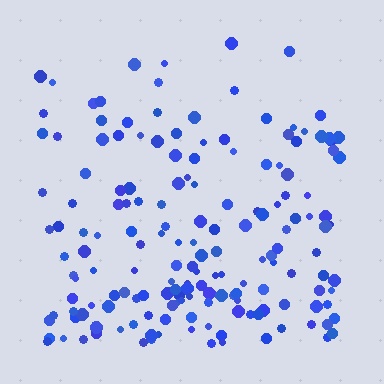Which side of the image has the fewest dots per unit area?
The top.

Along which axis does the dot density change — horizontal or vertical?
Vertical.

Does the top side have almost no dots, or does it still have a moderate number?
Still a moderate number, just noticeably fewer than the bottom.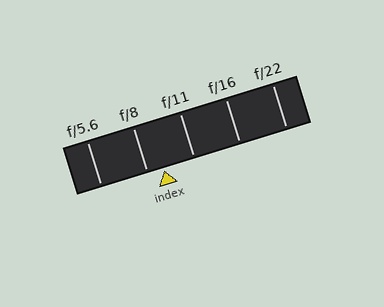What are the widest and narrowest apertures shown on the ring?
The widest aperture shown is f/5.6 and the narrowest is f/22.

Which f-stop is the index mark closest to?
The index mark is closest to f/8.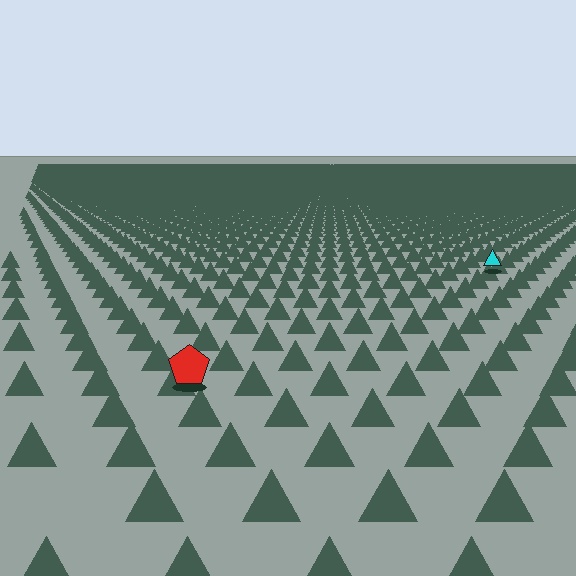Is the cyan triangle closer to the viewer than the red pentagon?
No. The red pentagon is closer — you can tell from the texture gradient: the ground texture is coarser near it.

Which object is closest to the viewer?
The red pentagon is closest. The texture marks near it are larger and more spread out.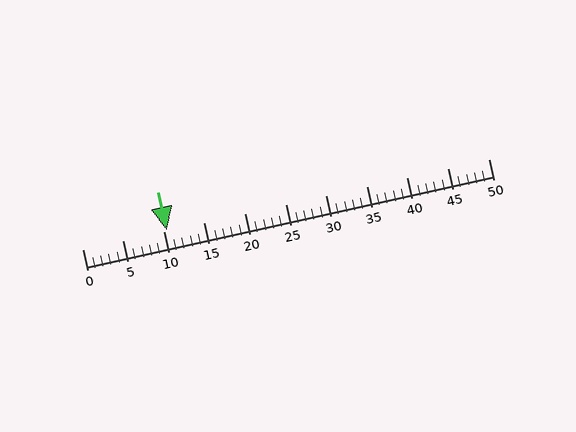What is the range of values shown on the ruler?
The ruler shows values from 0 to 50.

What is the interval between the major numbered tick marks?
The major tick marks are spaced 5 units apart.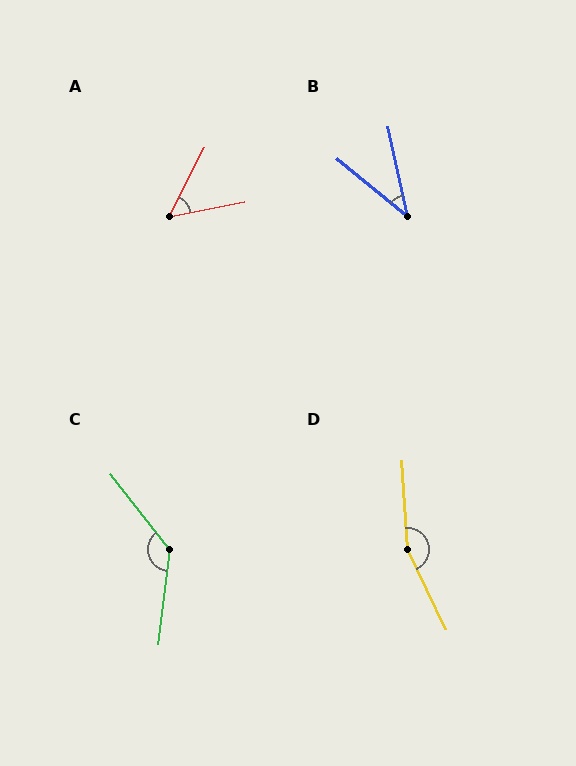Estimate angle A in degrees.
Approximately 51 degrees.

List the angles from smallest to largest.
B (38°), A (51°), C (135°), D (158°).